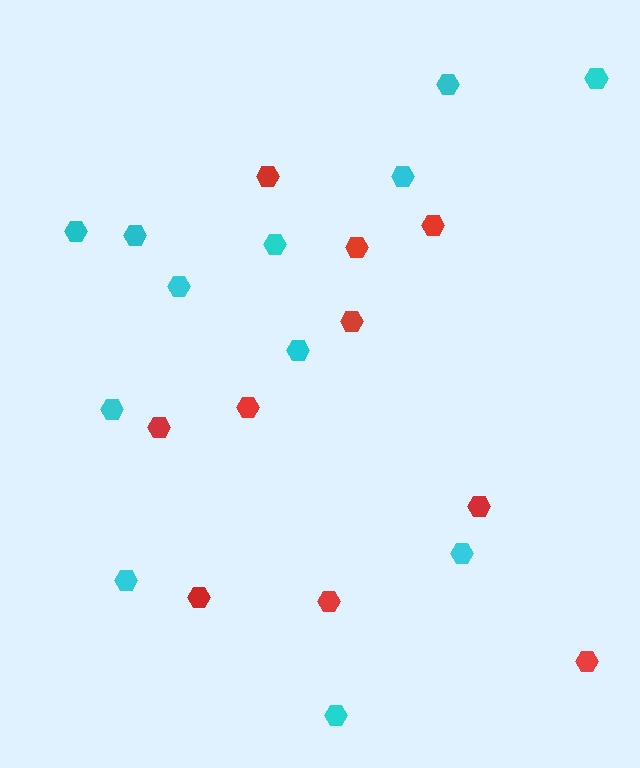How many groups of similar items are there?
There are 2 groups: one group of red hexagons (10) and one group of cyan hexagons (12).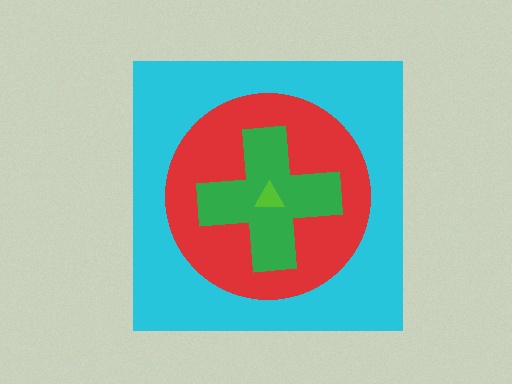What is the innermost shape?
The lime triangle.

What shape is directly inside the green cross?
The lime triangle.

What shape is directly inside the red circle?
The green cross.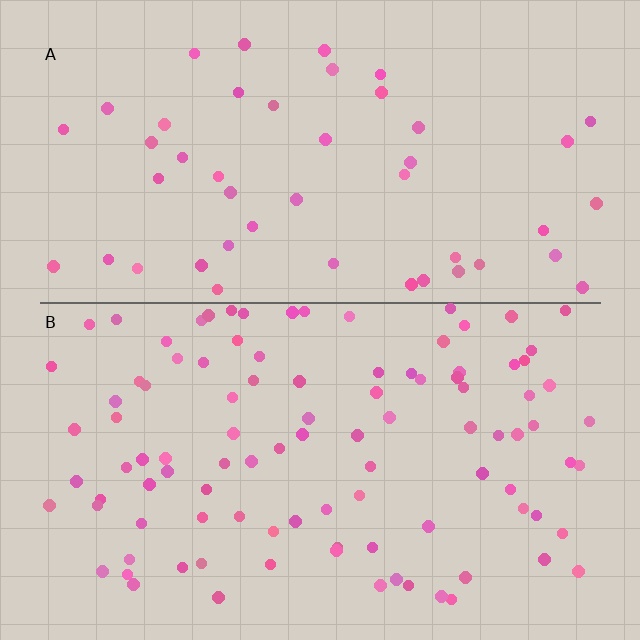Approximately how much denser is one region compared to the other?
Approximately 2.2× — region B over region A.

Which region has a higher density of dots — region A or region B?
B (the bottom).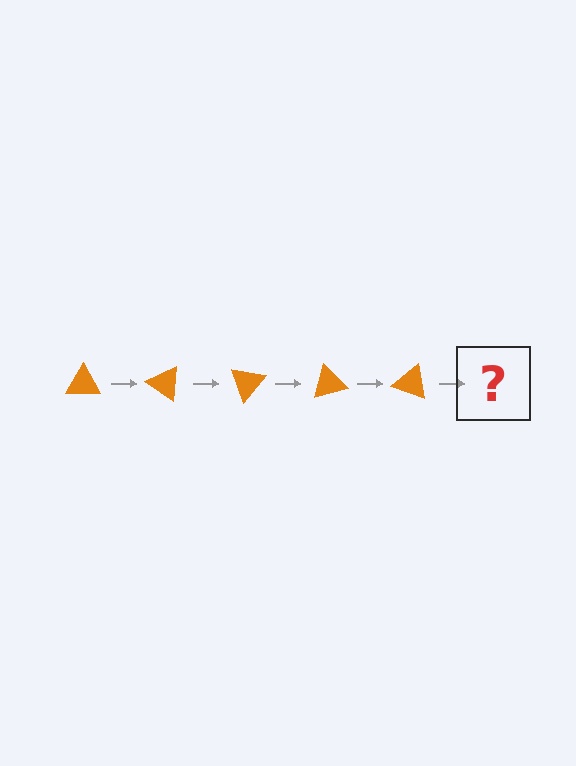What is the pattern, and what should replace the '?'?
The pattern is that the triangle rotates 35 degrees each step. The '?' should be an orange triangle rotated 175 degrees.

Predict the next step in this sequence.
The next step is an orange triangle rotated 175 degrees.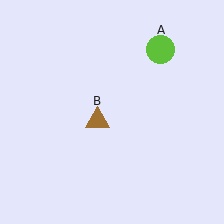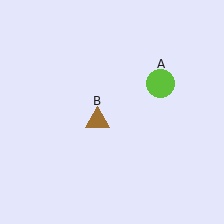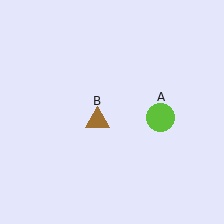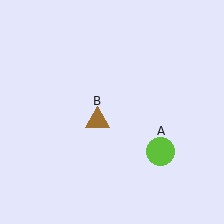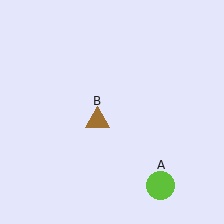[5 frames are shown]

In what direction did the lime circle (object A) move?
The lime circle (object A) moved down.